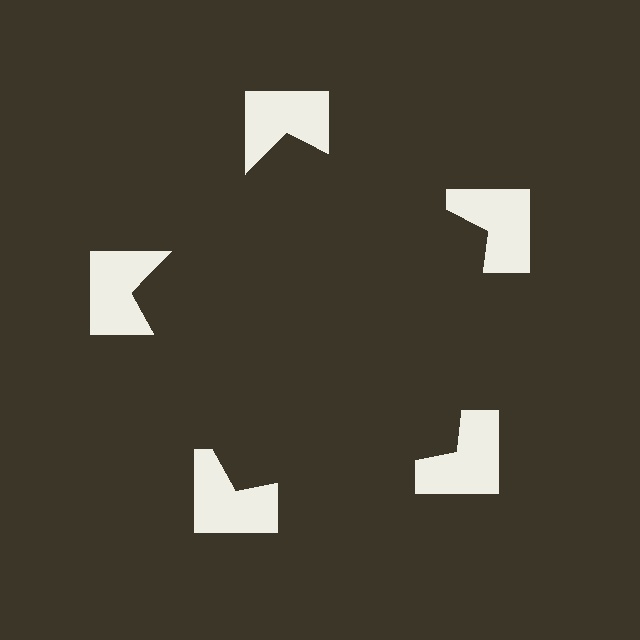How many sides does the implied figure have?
5 sides.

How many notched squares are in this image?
There are 5 — one at each vertex of the illusory pentagon.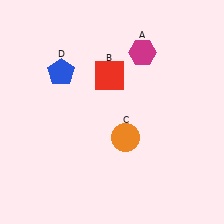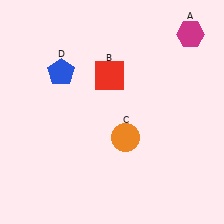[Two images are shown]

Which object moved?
The magenta hexagon (A) moved right.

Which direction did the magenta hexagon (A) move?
The magenta hexagon (A) moved right.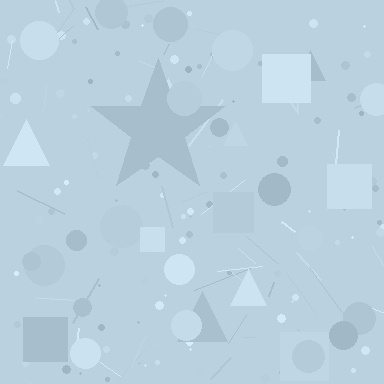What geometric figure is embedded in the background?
A star is embedded in the background.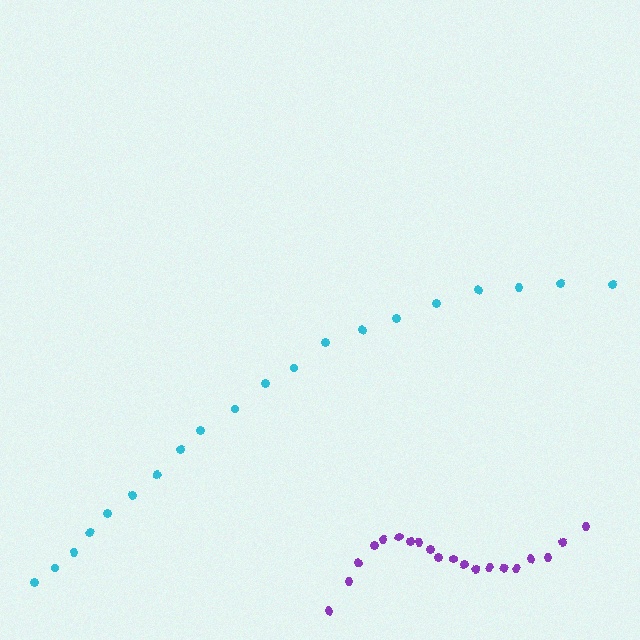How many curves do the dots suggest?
There are 2 distinct paths.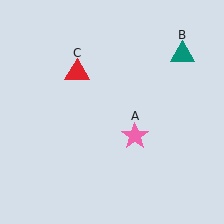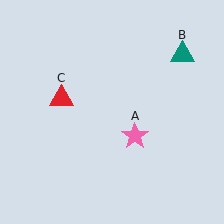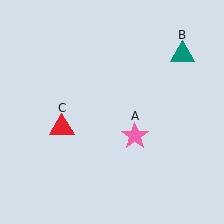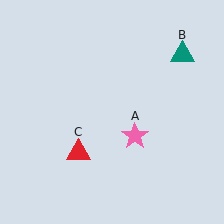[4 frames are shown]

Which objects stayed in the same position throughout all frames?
Pink star (object A) and teal triangle (object B) remained stationary.